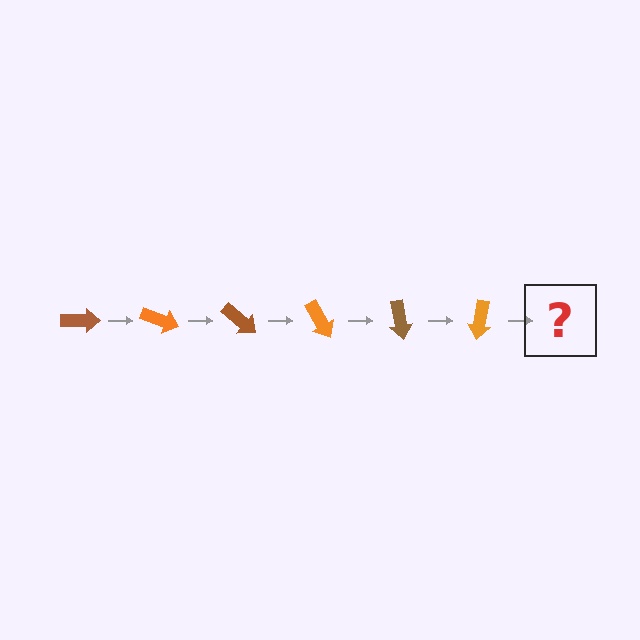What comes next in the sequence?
The next element should be a brown arrow, rotated 120 degrees from the start.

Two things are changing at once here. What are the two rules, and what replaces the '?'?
The two rules are that it rotates 20 degrees each step and the color cycles through brown and orange. The '?' should be a brown arrow, rotated 120 degrees from the start.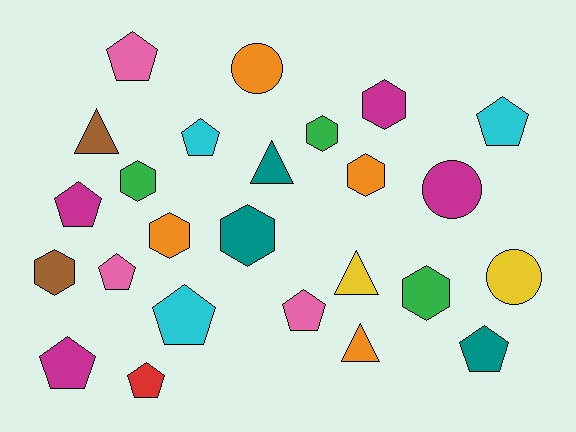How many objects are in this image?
There are 25 objects.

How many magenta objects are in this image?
There are 4 magenta objects.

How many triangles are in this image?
There are 4 triangles.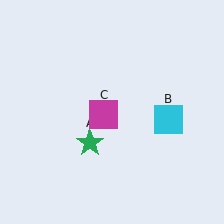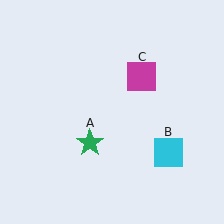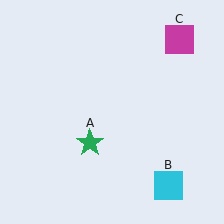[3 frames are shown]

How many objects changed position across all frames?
2 objects changed position: cyan square (object B), magenta square (object C).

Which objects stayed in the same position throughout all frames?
Green star (object A) remained stationary.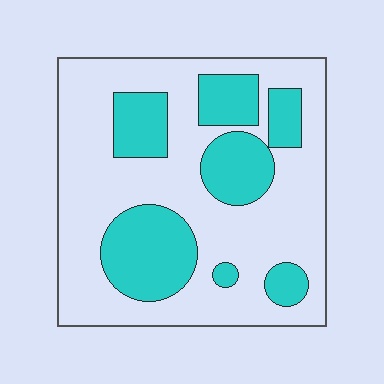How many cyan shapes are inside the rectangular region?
7.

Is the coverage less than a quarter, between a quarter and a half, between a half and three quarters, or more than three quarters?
Between a quarter and a half.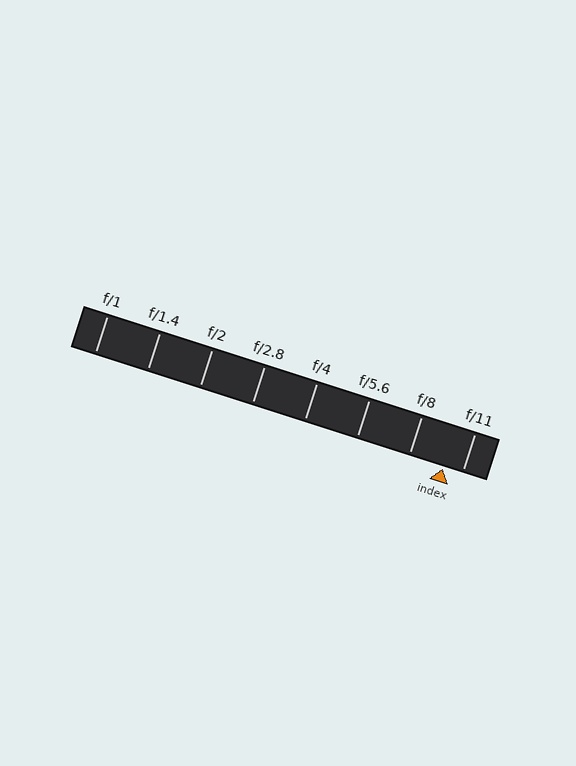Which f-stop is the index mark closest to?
The index mark is closest to f/11.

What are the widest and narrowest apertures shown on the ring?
The widest aperture shown is f/1 and the narrowest is f/11.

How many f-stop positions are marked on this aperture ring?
There are 8 f-stop positions marked.